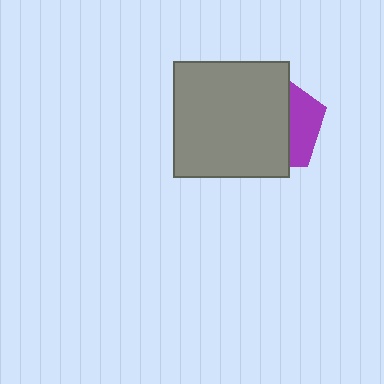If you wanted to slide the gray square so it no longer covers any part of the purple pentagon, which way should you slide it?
Slide it left — that is the most direct way to separate the two shapes.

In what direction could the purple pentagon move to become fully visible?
The purple pentagon could move right. That would shift it out from behind the gray square entirely.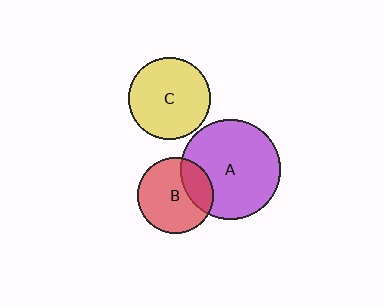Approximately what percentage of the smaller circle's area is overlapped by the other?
Approximately 25%.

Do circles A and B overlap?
Yes.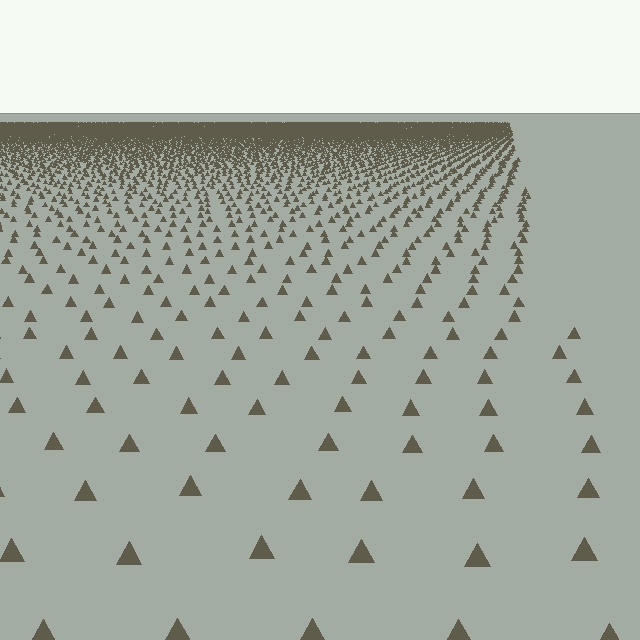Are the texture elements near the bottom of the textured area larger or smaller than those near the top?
Larger. Near the bottom, elements are closer to the viewer and appear at a bigger on-screen size.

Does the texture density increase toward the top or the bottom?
Density increases toward the top.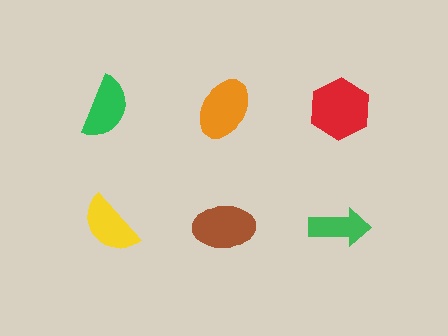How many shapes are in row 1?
3 shapes.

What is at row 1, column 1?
A green semicircle.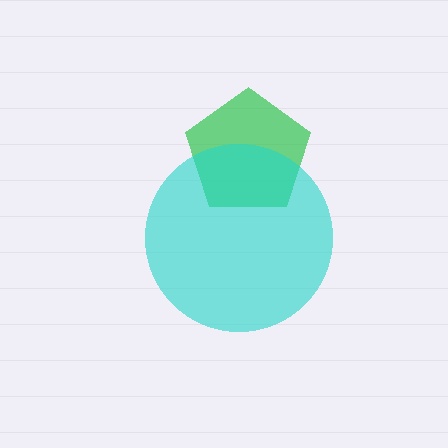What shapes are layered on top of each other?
The layered shapes are: a green pentagon, a cyan circle.